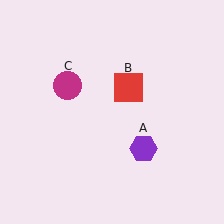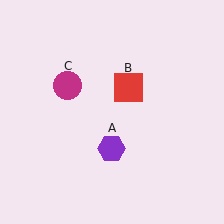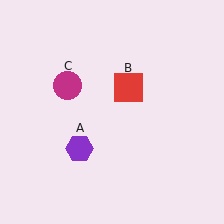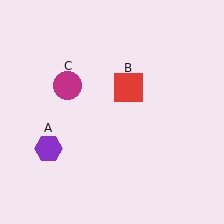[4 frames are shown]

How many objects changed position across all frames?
1 object changed position: purple hexagon (object A).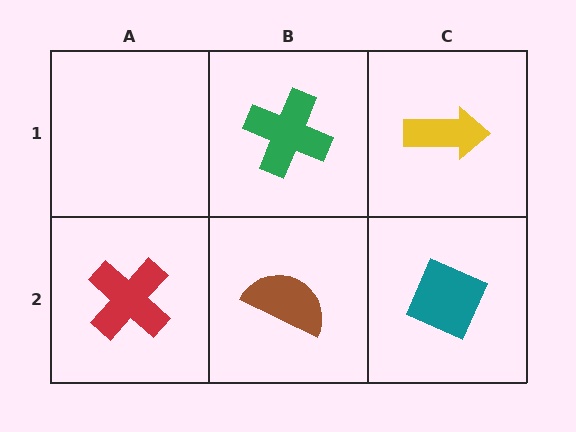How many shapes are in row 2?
3 shapes.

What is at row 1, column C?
A yellow arrow.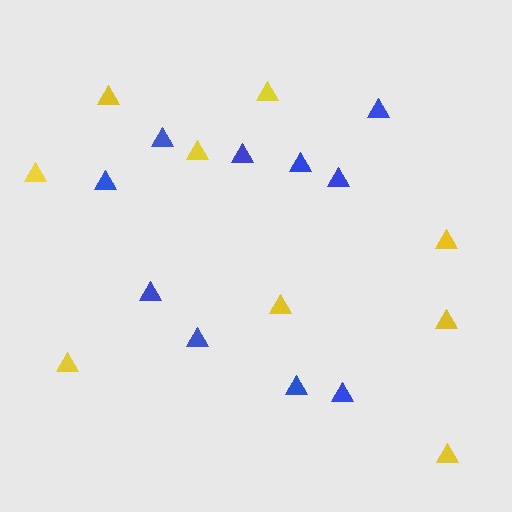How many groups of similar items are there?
There are 2 groups: one group of blue triangles (10) and one group of yellow triangles (9).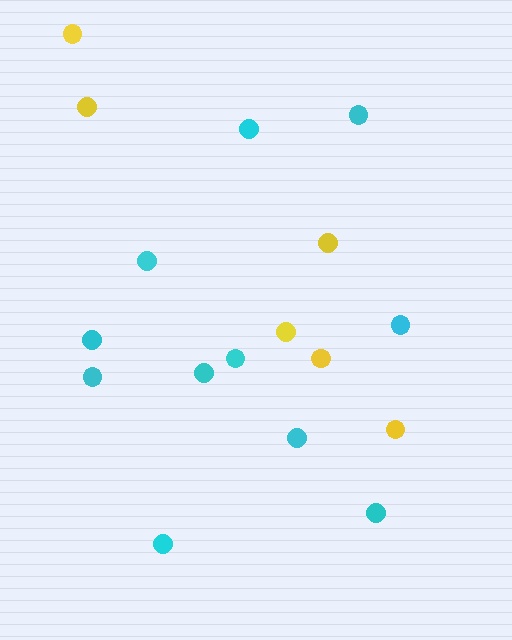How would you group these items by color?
There are 2 groups: one group of yellow circles (6) and one group of cyan circles (11).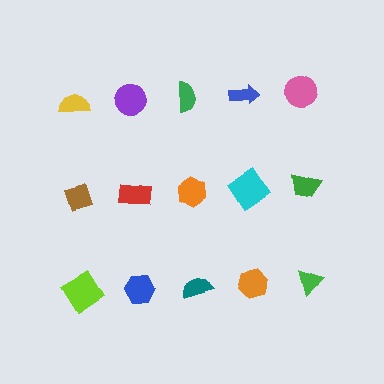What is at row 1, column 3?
A green semicircle.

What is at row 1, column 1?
A yellow semicircle.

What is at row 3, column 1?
A lime diamond.